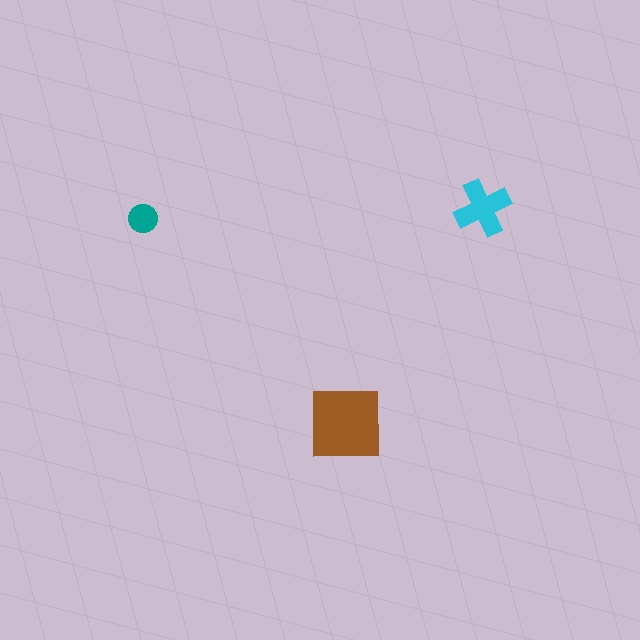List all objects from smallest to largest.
The teal circle, the cyan cross, the brown square.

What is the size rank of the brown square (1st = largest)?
1st.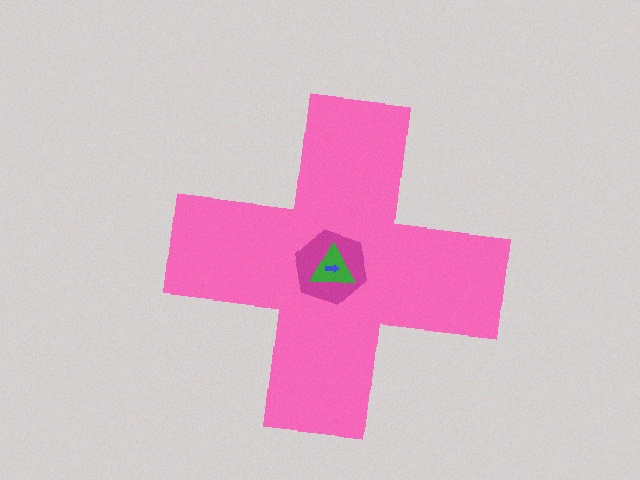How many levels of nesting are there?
4.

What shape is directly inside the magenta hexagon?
The green triangle.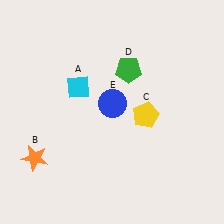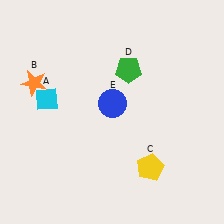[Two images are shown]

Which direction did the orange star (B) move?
The orange star (B) moved up.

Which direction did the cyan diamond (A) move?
The cyan diamond (A) moved left.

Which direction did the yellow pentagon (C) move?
The yellow pentagon (C) moved down.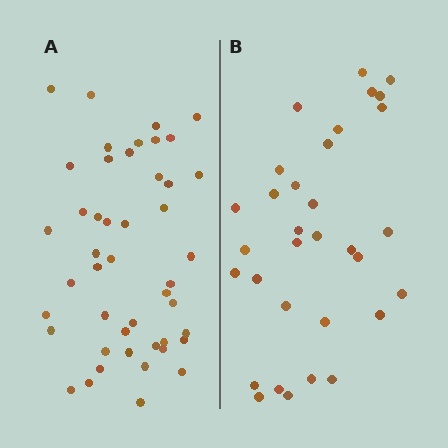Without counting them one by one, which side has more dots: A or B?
Region A (the left region) has more dots.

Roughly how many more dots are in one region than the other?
Region A has approximately 15 more dots than region B.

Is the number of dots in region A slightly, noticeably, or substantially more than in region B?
Region A has noticeably more, but not dramatically so. The ratio is roughly 1.4 to 1.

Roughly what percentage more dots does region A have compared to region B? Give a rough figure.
About 45% more.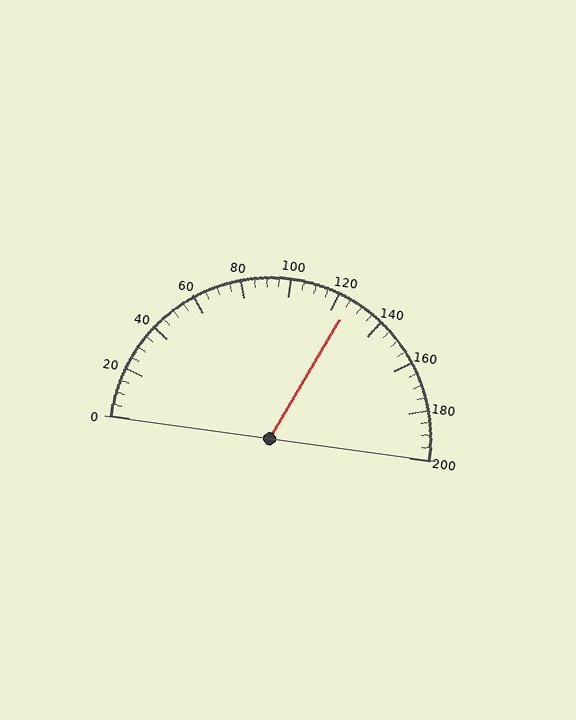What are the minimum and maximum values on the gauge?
The gauge ranges from 0 to 200.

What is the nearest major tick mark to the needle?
The nearest major tick mark is 120.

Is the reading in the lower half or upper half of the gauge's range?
The reading is in the upper half of the range (0 to 200).